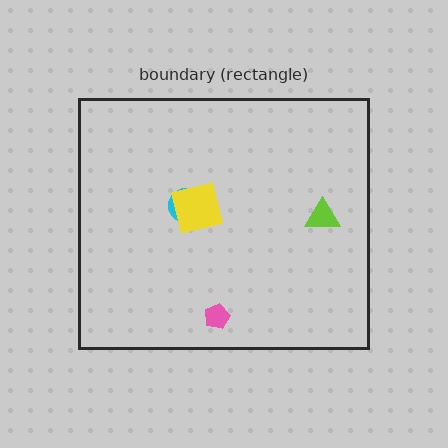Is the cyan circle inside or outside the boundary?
Inside.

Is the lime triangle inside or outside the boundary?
Inside.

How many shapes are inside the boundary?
4 inside, 0 outside.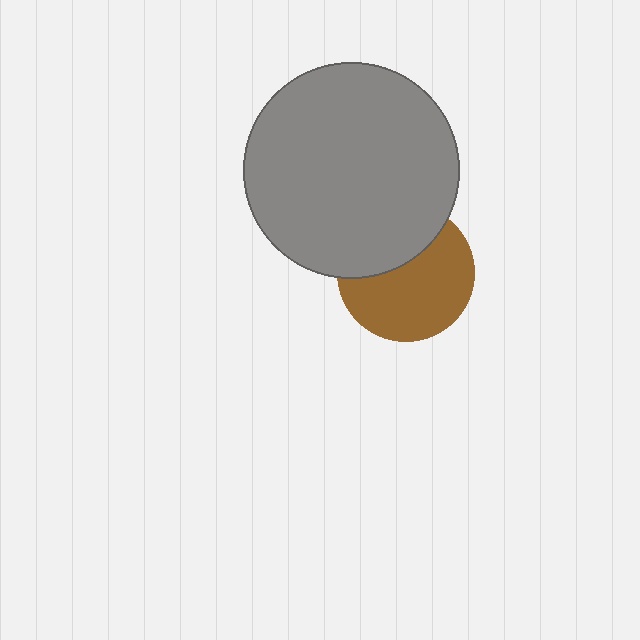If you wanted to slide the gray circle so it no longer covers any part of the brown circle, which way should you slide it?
Slide it up — that is the most direct way to separate the two shapes.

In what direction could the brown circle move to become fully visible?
The brown circle could move down. That would shift it out from behind the gray circle entirely.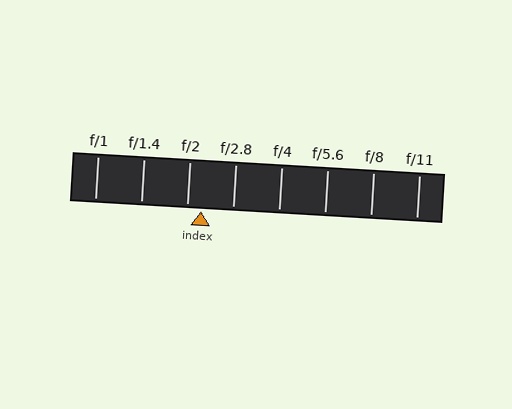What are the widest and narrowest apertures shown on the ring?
The widest aperture shown is f/1 and the narrowest is f/11.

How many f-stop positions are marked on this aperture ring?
There are 8 f-stop positions marked.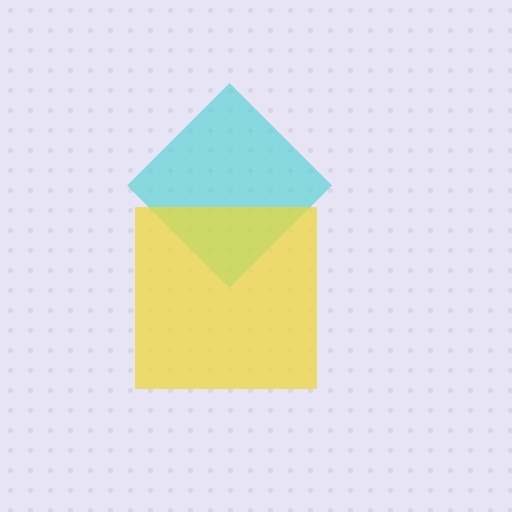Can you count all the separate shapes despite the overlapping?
Yes, there are 2 separate shapes.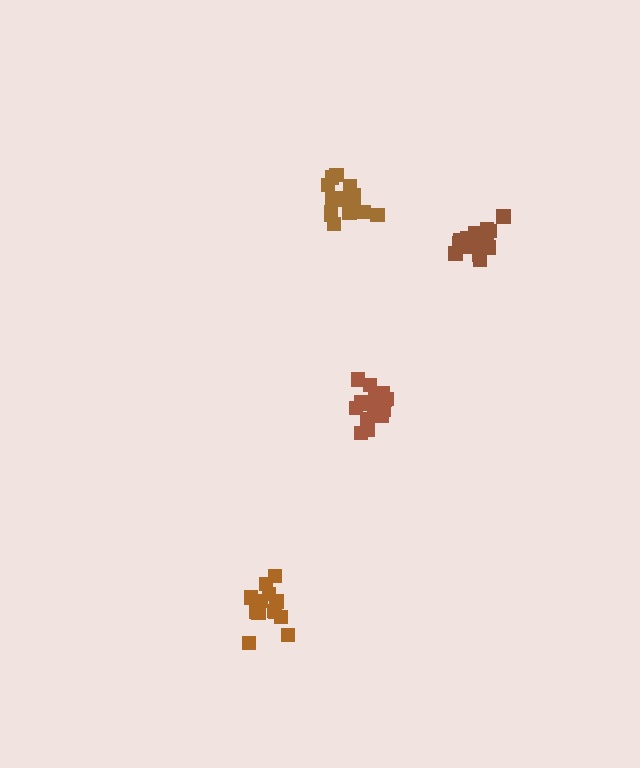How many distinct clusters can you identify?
There are 4 distinct clusters.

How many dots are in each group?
Group 1: 16 dots, Group 2: 14 dots, Group 3: 17 dots, Group 4: 18 dots (65 total).